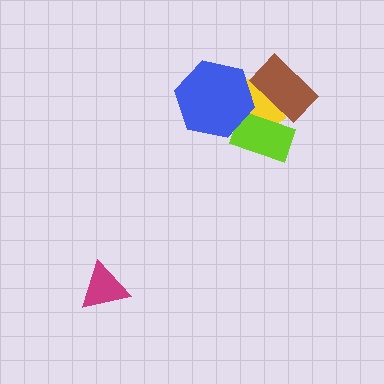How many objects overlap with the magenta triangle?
0 objects overlap with the magenta triangle.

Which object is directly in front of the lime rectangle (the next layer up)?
The brown rectangle is directly in front of the lime rectangle.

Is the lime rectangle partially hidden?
Yes, it is partially covered by another shape.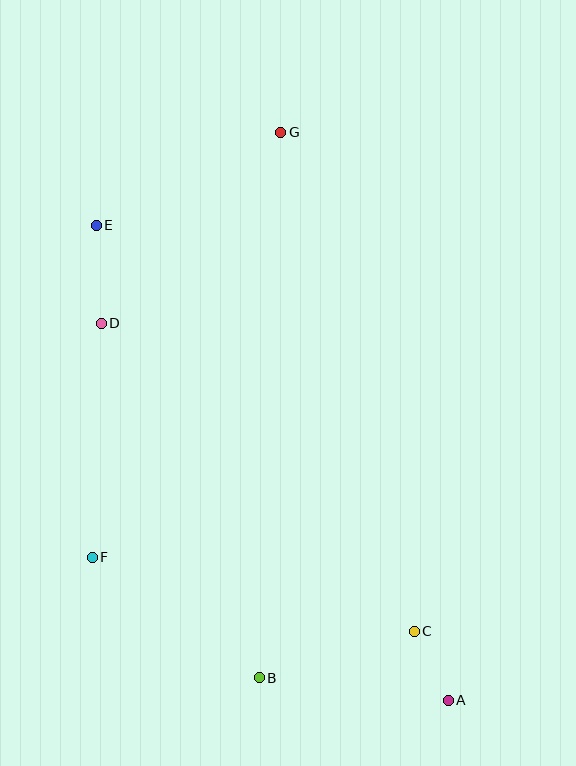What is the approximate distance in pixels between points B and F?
The distance between B and F is approximately 206 pixels.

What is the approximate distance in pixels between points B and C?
The distance between B and C is approximately 162 pixels.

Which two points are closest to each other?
Points A and C are closest to each other.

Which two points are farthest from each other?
Points A and G are farthest from each other.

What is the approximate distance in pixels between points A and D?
The distance between A and D is approximately 512 pixels.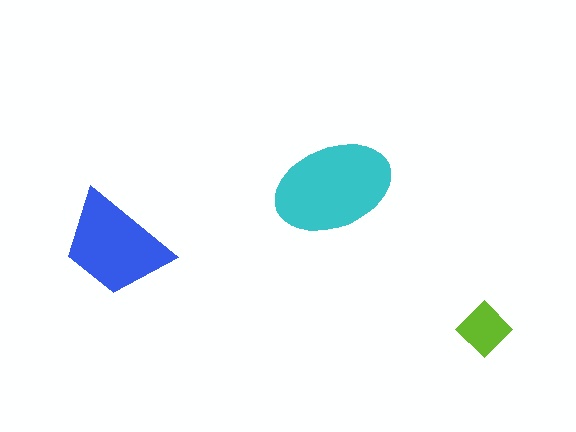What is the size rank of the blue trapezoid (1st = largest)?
2nd.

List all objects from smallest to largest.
The lime diamond, the blue trapezoid, the cyan ellipse.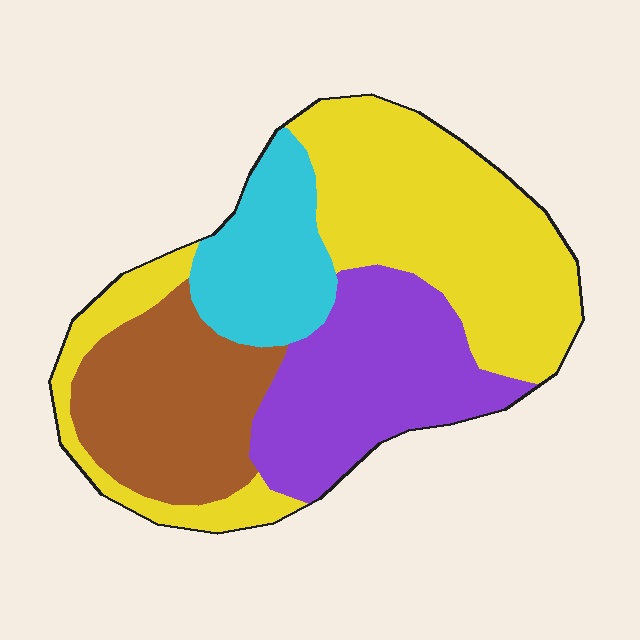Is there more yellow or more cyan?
Yellow.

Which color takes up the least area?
Cyan, at roughly 15%.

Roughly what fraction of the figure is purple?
Purple covers roughly 25% of the figure.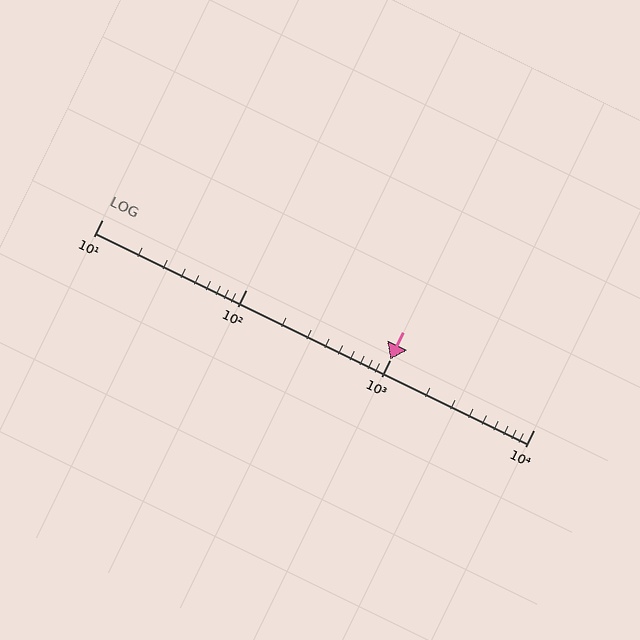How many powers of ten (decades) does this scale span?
The scale spans 3 decades, from 10 to 10000.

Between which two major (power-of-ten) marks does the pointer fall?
The pointer is between 1000 and 10000.